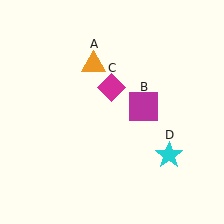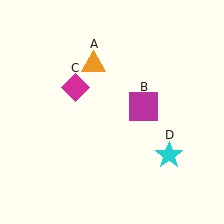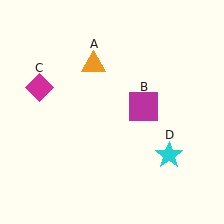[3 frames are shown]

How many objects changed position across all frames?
1 object changed position: magenta diamond (object C).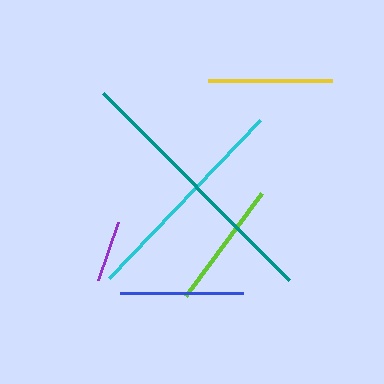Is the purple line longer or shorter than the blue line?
The blue line is longer than the purple line.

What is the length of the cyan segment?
The cyan segment is approximately 218 pixels long.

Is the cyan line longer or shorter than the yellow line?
The cyan line is longer than the yellow line.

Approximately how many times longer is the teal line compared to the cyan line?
The teal line is approximately 1.2 times the length of the cyan line.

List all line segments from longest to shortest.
From longest to shortest: teal, cyan, lime, yellow, blue, purple.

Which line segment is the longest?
The teal line is the longest at approximately 264 pixels.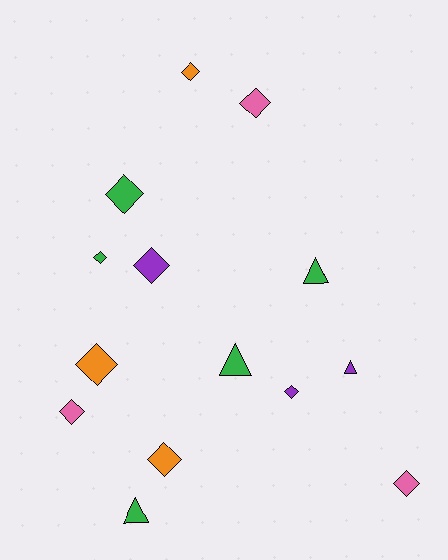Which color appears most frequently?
Green, with 5 objects.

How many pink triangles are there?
There are no pink triangles.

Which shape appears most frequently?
Diamond, with 10 objects.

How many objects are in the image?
There are 14 objects.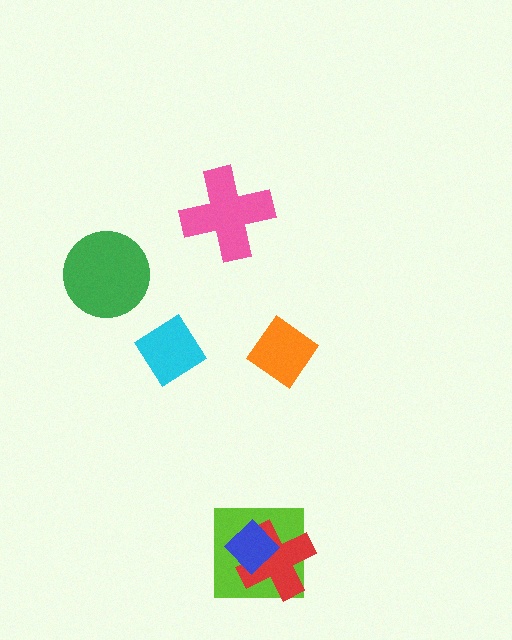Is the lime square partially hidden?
Yes, it is partially covered by another shape.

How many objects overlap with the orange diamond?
0 objects overlap with the orange diamond.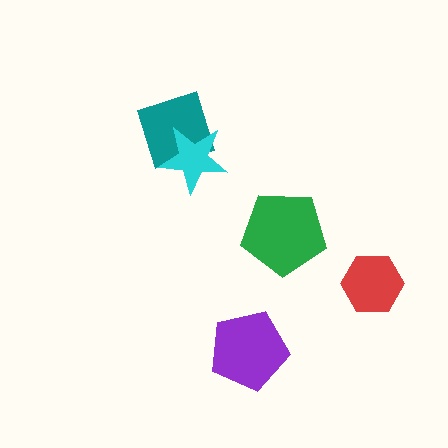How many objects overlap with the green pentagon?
0 objects overlap with the green pentagon.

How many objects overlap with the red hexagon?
0 objects overlap with the red hexagon.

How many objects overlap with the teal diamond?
1 object overlaps with the teal diamond.